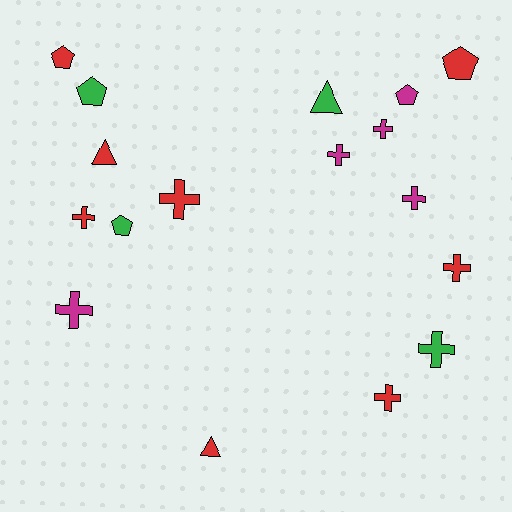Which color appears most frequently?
Red, with 8 objects.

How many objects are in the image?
There are 17 objects.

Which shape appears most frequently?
Cross, with 9 objects.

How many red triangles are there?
There are 2 red triangles.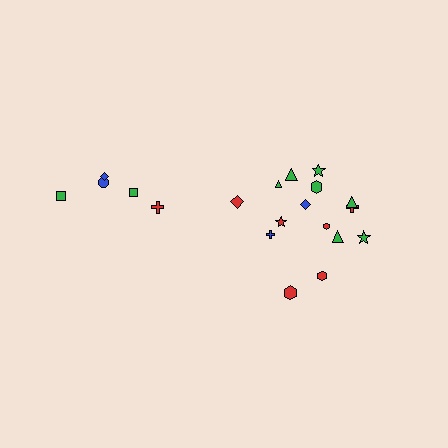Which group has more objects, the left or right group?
The right group.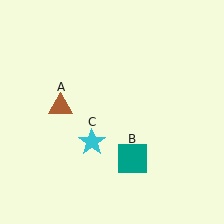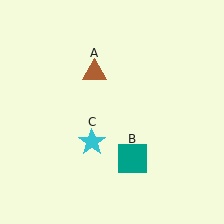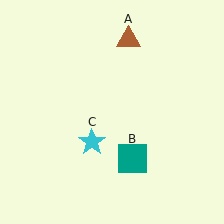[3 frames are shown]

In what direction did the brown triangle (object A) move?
The brown triangle (object A) moved up and to the right.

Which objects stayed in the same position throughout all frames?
Teal square (object B) and cyan star (object C) remained stationary.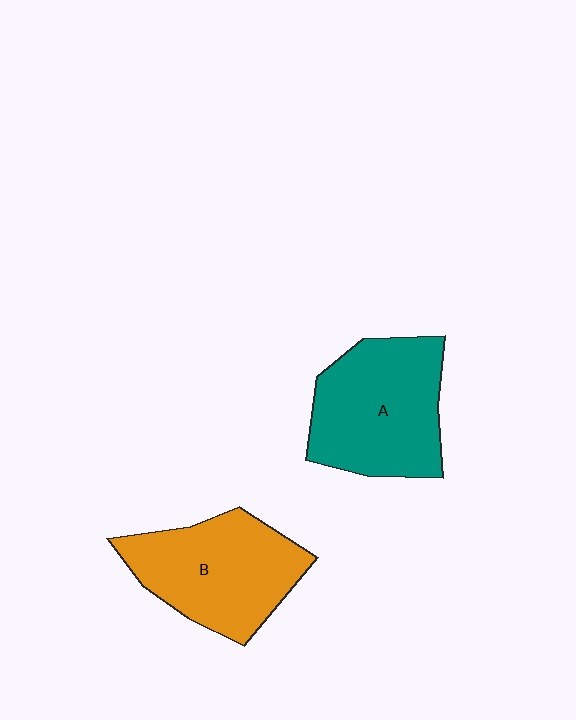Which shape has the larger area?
Shape A (teal).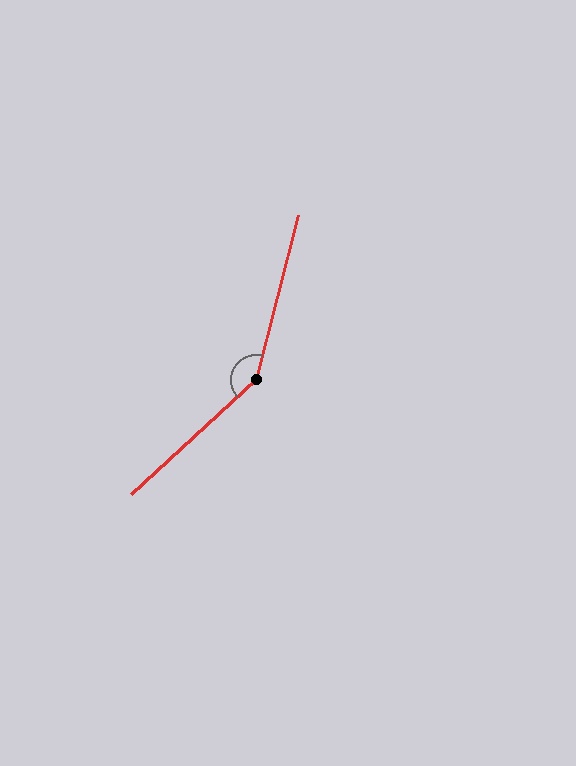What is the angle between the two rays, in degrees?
Approximately 147 degrees.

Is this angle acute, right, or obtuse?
It is obtuse.